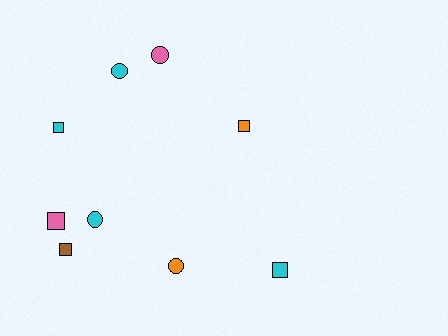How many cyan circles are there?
There are 2 cyan circles.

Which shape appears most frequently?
Square, with 5 objects.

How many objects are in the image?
There are 9 objects.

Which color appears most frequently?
Cyan, with 4 objects.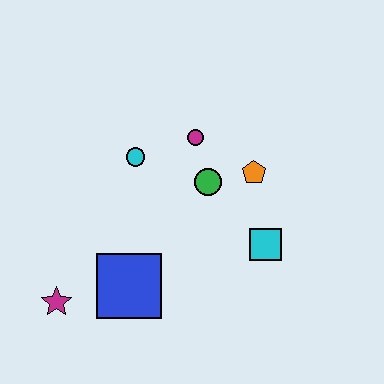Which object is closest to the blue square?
The magenta star is closest to the blue square.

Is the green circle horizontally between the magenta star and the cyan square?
Yes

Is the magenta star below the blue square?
Yes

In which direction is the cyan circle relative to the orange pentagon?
The cyan circle is to the left of the orange pentagon.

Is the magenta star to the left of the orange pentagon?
Yes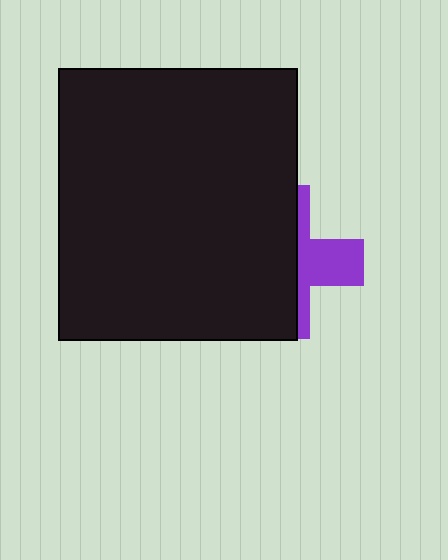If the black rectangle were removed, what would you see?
You would see the complete purple cross.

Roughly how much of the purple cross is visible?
A small part of it is visible (roughly 36%).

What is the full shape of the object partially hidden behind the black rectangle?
The partially hidden object is a purple cross.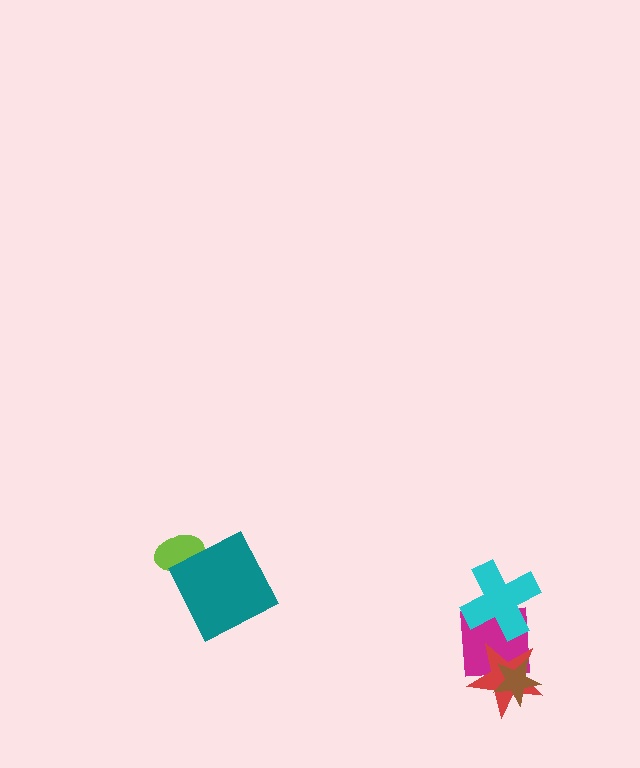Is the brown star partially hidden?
No, no other shape covers it.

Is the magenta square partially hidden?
Yes, it is partially covered by another shape.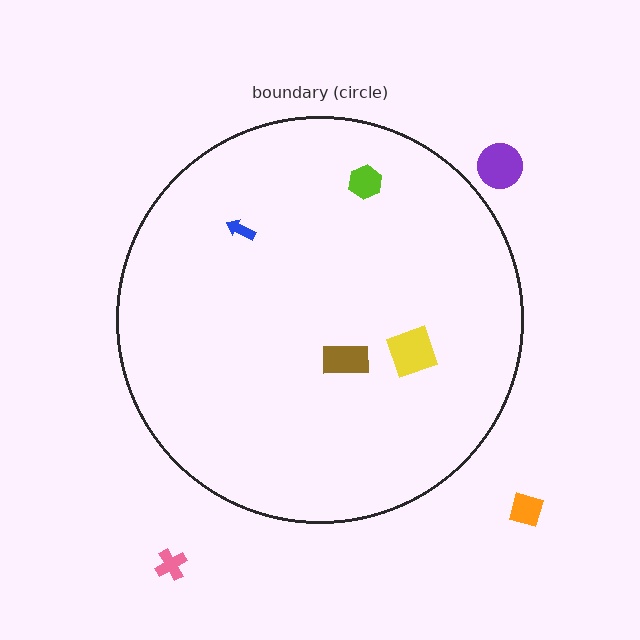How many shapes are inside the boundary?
4 inside, 3 outside.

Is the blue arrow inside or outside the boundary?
Inside.